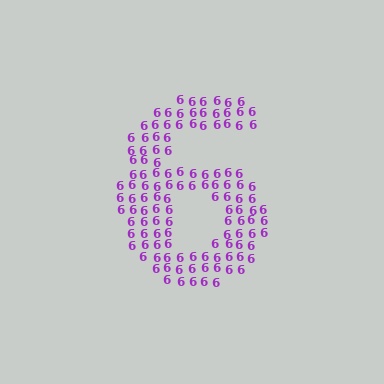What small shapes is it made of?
It is made of small digit 6's.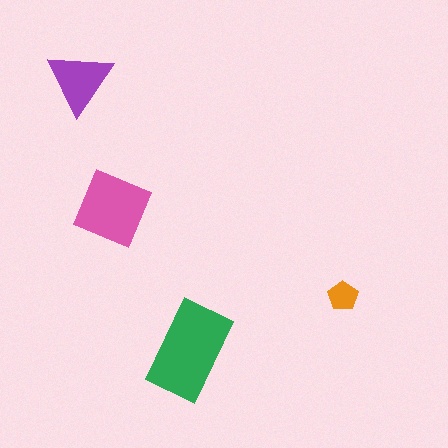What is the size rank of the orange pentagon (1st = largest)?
4th.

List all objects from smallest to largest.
The orange pentagon, the purple triangle, the pink diamond, the green rectangle.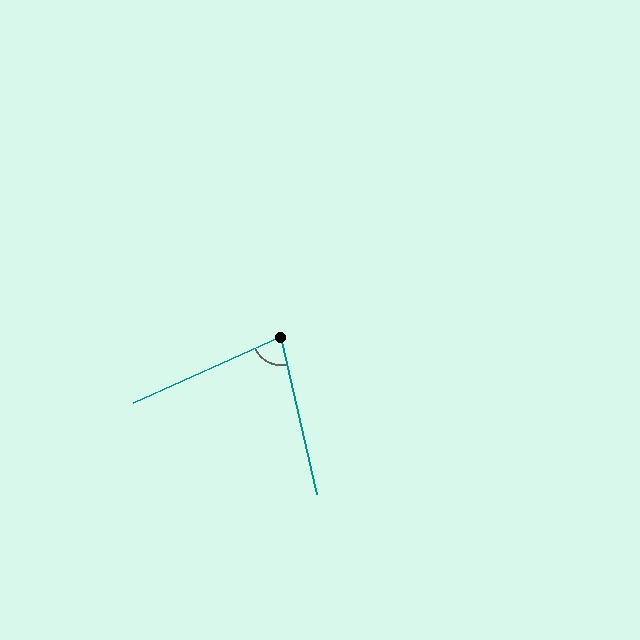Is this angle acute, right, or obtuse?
It is acute.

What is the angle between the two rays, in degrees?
Approximately 79 degrees.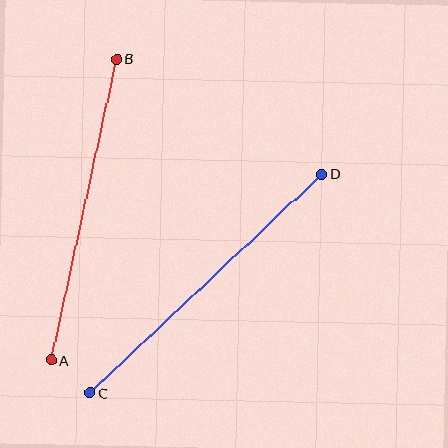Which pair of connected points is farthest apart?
Points C and D are farthest apart.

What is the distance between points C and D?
The distance is approximately 319 pixels.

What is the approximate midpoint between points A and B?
The midpoint is at approximately (84, 210) pixels.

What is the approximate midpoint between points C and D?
The midpoint is at approximately (206, 284) pixels.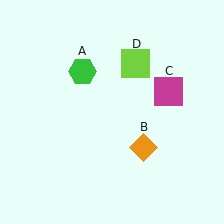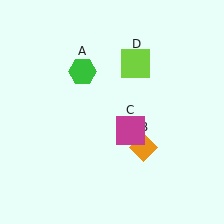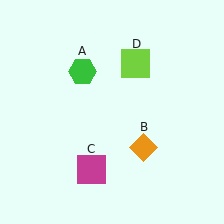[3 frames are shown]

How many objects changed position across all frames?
1 object changed position: magenta square (object C).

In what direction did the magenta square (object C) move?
The magenta square (object C) moved down and to the left.